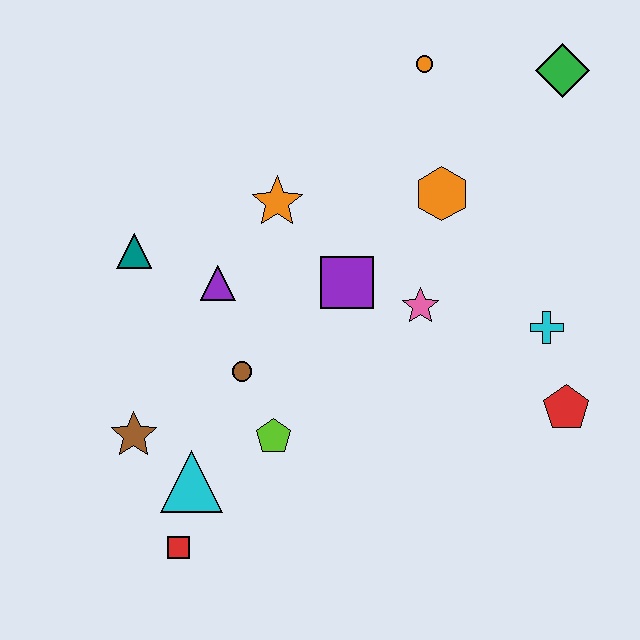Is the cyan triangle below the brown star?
Yes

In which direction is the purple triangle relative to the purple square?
The purple triangle is to the left of the purple square.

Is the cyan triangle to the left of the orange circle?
Yes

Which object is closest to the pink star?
The purple square is closest to the pink star.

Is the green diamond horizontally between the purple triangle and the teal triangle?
No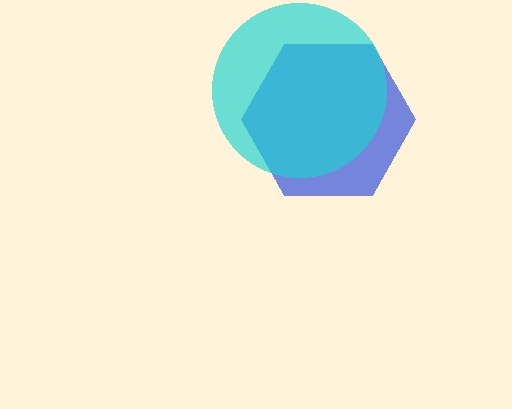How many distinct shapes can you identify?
There are 2 distinct shapes: a blue hexagon, a cyan circle.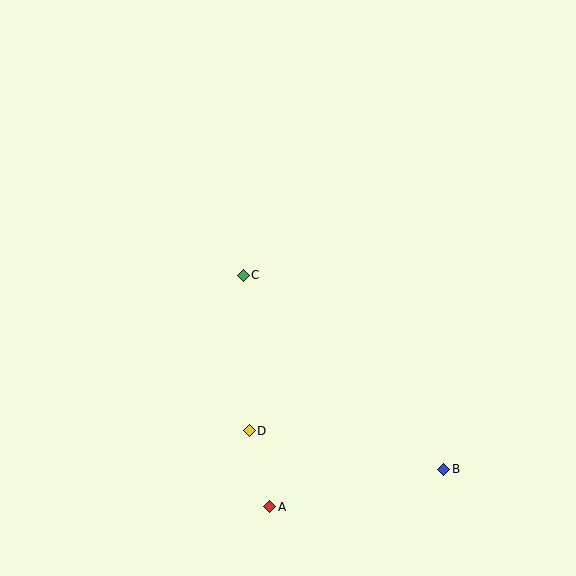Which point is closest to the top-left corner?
Point C is closest to the top-left corner.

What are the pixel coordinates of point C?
Point C is at (243, 275).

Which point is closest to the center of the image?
Point C at (243, 275) is closest to the center.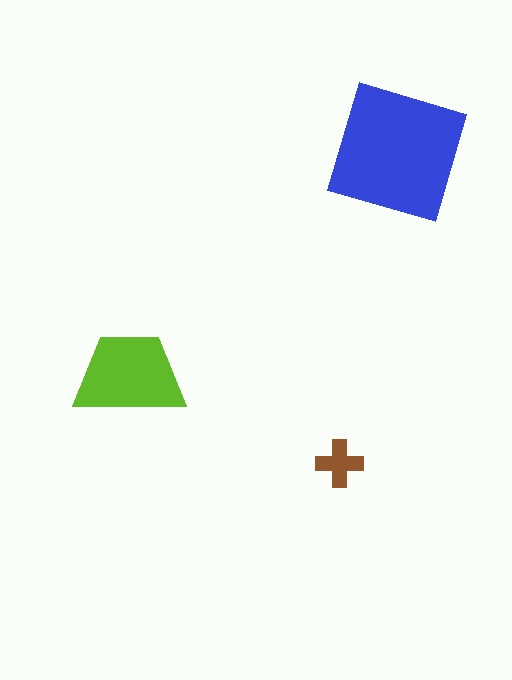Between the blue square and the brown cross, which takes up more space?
The blue square.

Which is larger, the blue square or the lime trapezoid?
The blue square.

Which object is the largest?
The blue square.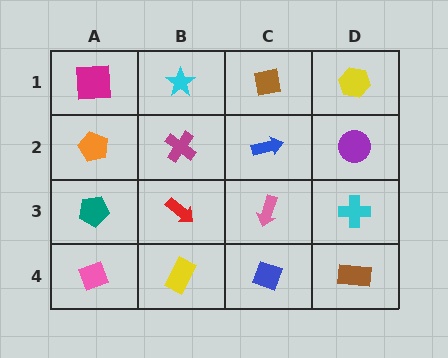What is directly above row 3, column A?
An orange pentagon.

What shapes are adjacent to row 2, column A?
A magenta square (row 1, column A), a teal pentagon (row 3, column A), a magenta cross (row 2, column B).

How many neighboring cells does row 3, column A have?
3.